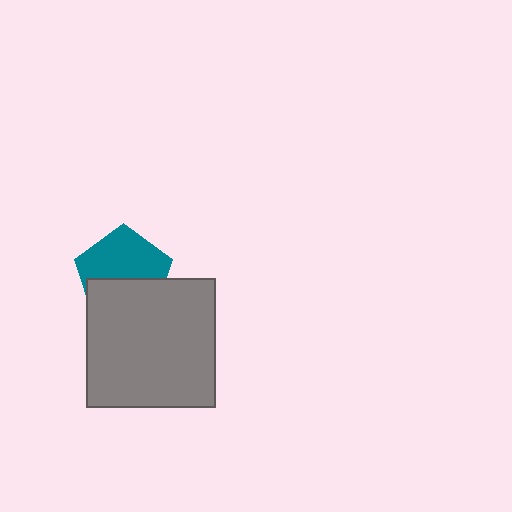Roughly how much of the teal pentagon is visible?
About half of it is visible (roughly 55%).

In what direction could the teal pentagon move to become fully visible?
The teal pentagon could move up. That would shift it out from behind the gray square entirely.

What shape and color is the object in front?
The object in front is a gray square.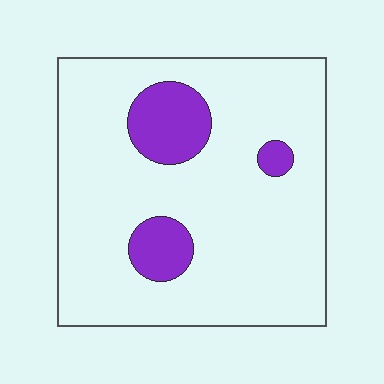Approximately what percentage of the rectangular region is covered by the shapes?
Approximately 15%.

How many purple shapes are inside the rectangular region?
3.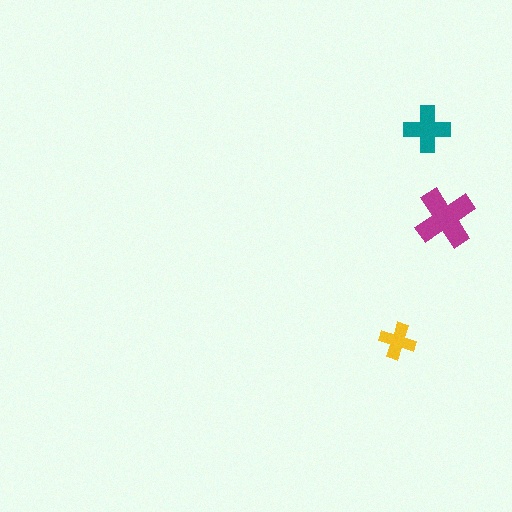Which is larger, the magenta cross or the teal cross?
The magenta one.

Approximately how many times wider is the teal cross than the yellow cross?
About 1.5 times wider.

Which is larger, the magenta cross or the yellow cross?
The magenta one.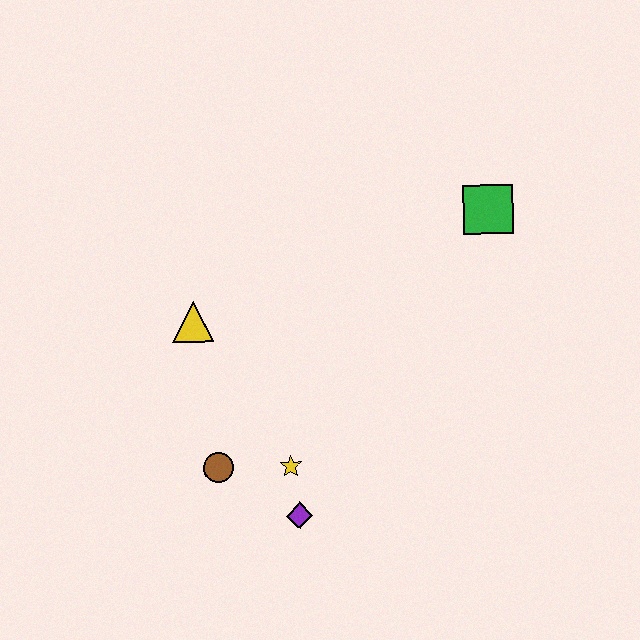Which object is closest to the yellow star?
The purple diamond is closest to the yellow star.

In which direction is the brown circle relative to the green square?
The brown circle is to the left of the green square.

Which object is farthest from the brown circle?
The green square is farthest from the brown circle.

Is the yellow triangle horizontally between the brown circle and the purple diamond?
No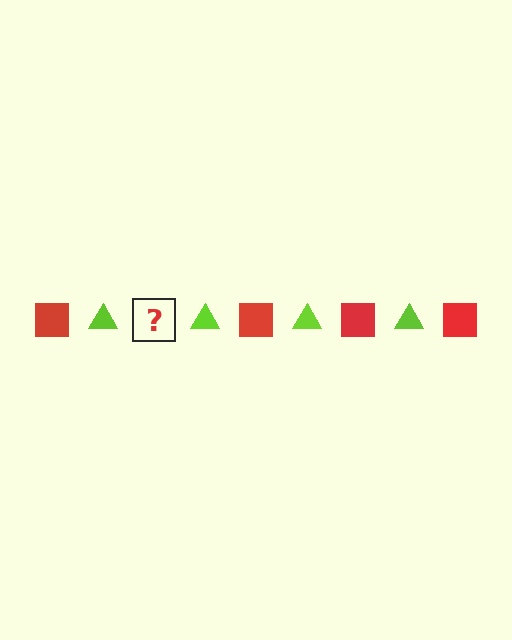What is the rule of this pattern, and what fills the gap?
The rule is that the pattern alternates between red square and lime triangle. The gap should be filled with a red square.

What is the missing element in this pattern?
The missing element is a red square.